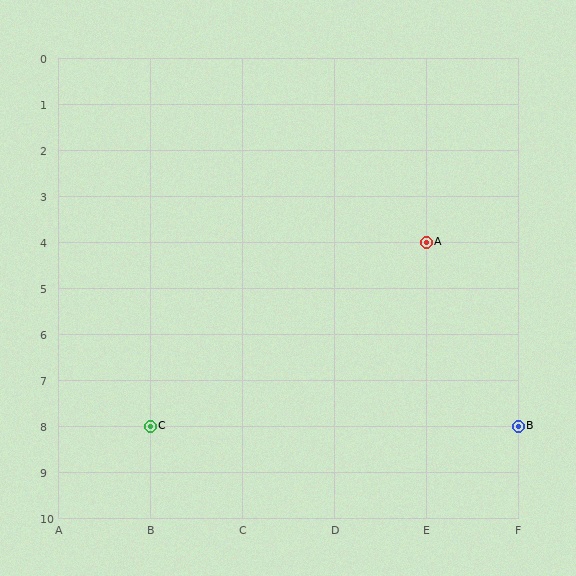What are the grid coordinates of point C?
Point C is at grid coordinates (B, 8).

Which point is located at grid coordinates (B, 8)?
Point C is at (B, 8).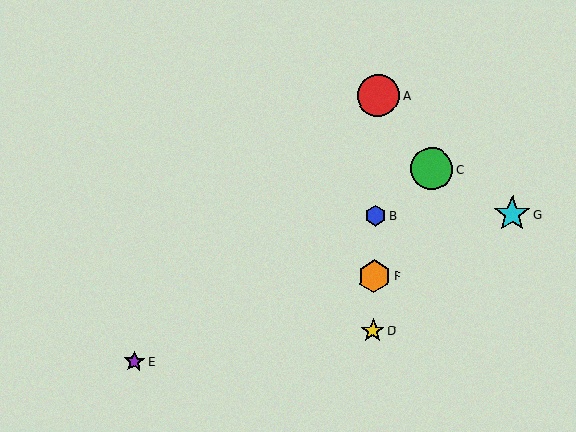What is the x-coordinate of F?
Object F is at x≈374.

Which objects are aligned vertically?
Objects A, B, D, F are aligned vertically.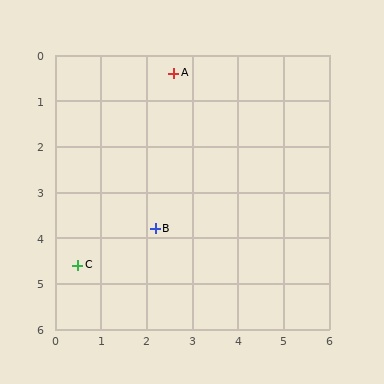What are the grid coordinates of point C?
Point C is at approximately (0.5, 4.6).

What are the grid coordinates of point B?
Point B is at approximately (2.2, 3.8).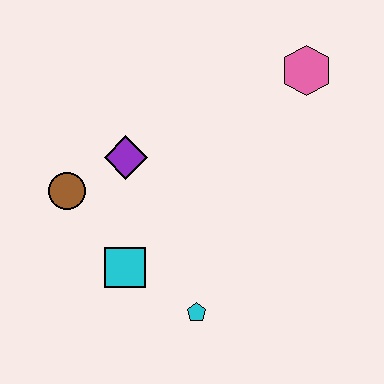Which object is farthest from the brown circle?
The pink hexagon is farthest from the brown circle.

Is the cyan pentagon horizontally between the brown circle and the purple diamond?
No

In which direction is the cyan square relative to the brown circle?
The cyan square is below the brown circle.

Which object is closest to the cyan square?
The cyan pentagon is closest to the cyan square.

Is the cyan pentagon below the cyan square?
Yes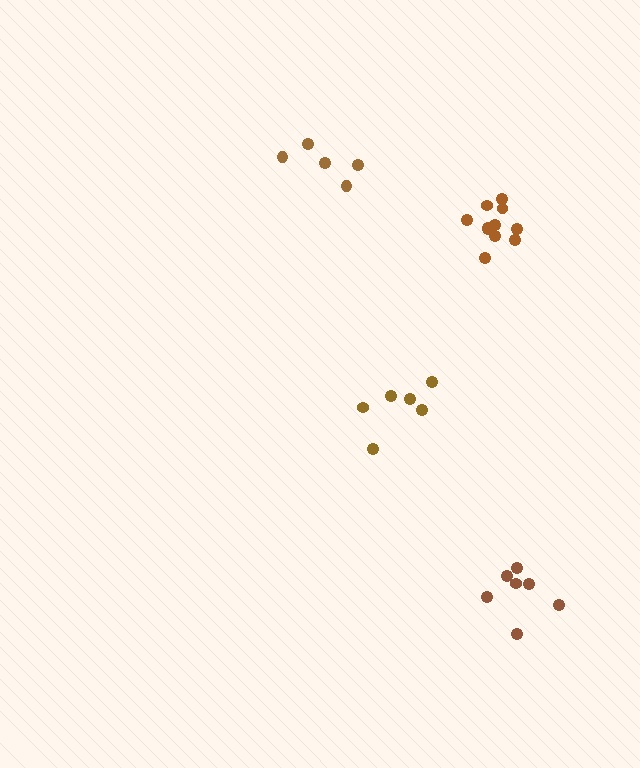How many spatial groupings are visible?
There are 4 spatial groupings.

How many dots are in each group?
Group 1: 6 dots, Group 2: 7 dots, Group 3: 5 dots, Group 4: 11 dots (29 total).